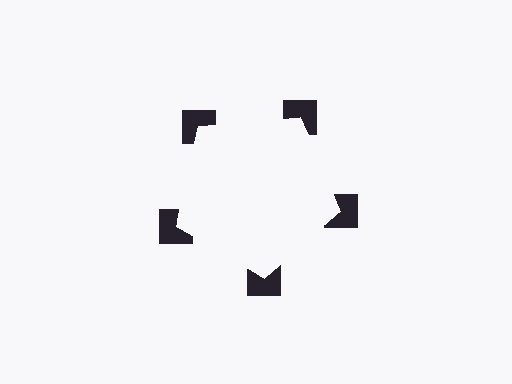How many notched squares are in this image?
There are 5 — one at each vertex of the illusory pentagon.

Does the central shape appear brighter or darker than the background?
It typically appears slightly brighter than the background, even though no actual brightness change is drawn.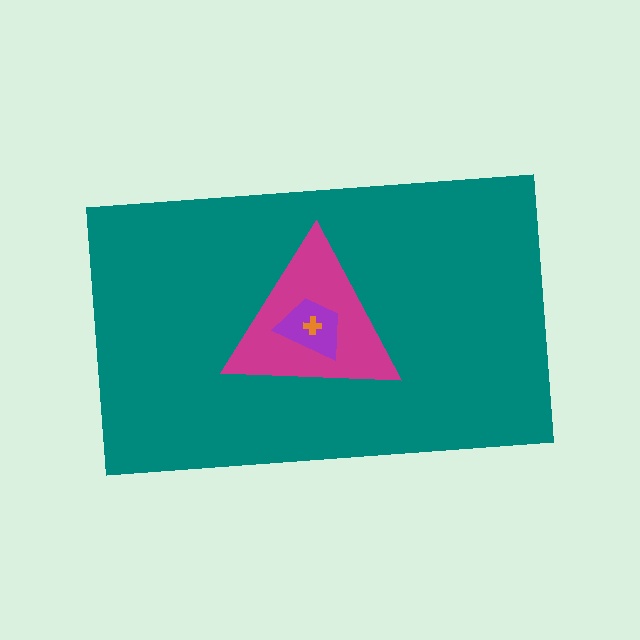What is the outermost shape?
The teal rectangle.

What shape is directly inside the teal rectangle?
The magenta triangle.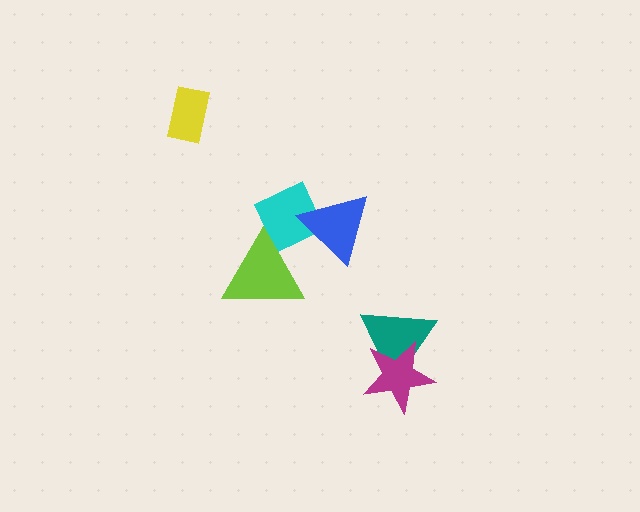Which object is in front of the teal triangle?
The magenta star is in front of the teal triangle.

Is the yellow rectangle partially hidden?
No, no other shape covers it.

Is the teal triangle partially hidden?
Yes, it is partially covered by another shape.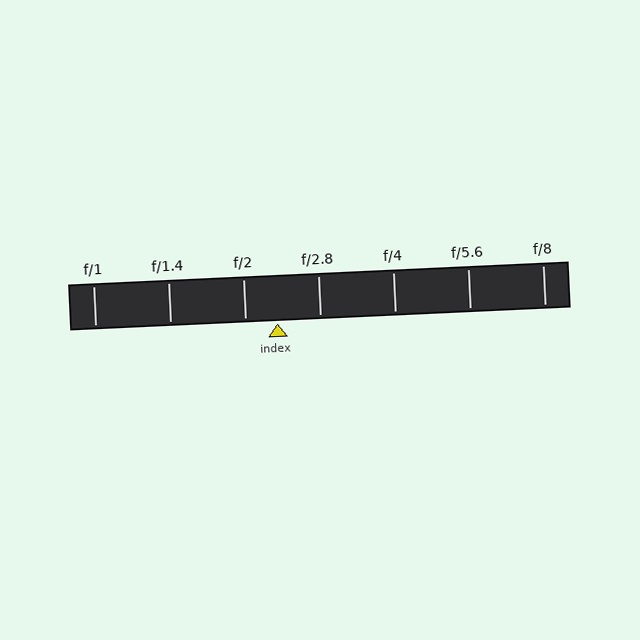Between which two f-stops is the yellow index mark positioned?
The index mark is between f/2 and f/2.8.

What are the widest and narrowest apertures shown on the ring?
The widest aperture shown is f/1 and the narrowest is f/8.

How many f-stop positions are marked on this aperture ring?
There are 7 f-stop positions marked.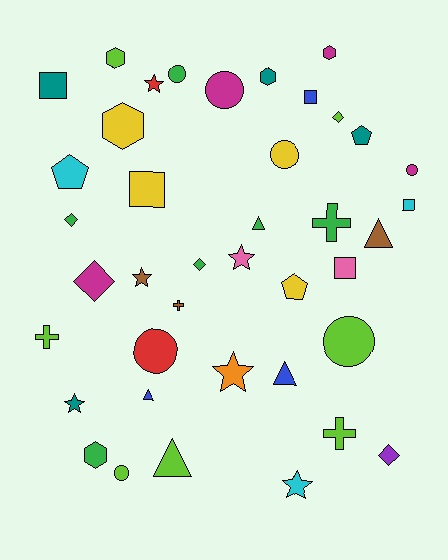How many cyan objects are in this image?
There are 3 cyan objects.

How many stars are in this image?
There are 6 stars.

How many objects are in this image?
There are 40 objects.